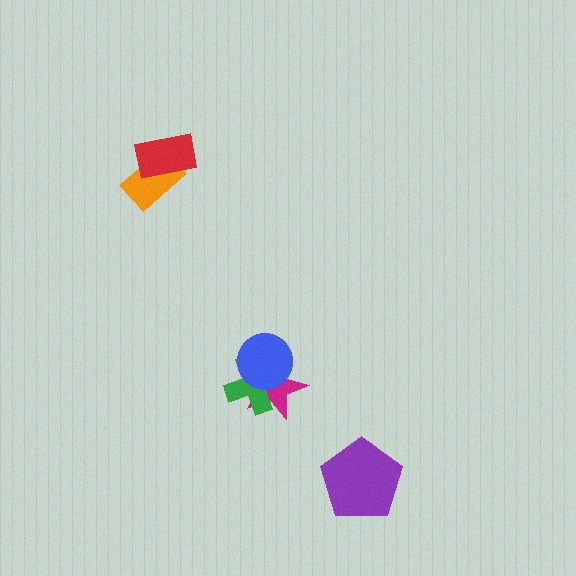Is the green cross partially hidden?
Yes, it is partially covered by another shape.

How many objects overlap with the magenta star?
2 objects overlap with the magenta star.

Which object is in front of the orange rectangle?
The red rectangle is in front of the orange rectangle.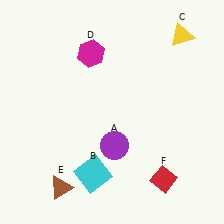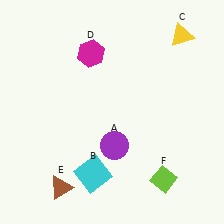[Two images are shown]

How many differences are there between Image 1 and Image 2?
There is 1 difference between the two images.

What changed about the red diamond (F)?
In Image 1, F is red. In Image 2, it changed to lime.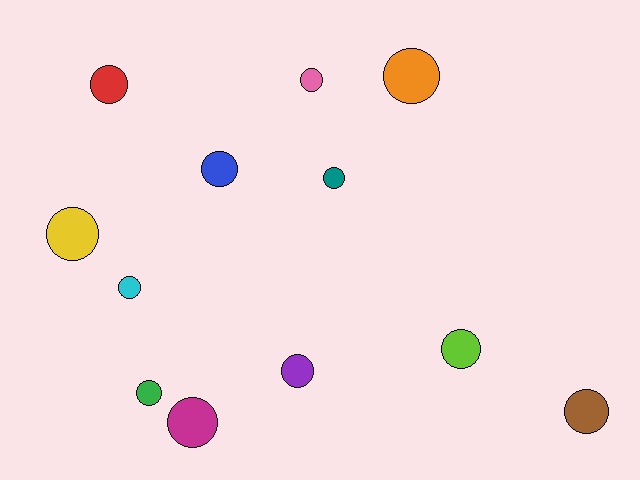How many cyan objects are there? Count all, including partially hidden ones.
There is 1 cyan object.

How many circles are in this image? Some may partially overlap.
There are 12 circles.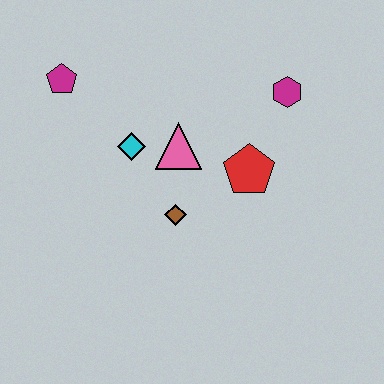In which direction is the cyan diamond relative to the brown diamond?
The cyan diamond is above the brown diamond.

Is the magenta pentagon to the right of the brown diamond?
No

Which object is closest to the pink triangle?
The cyan diamond is closest to the pink triangle.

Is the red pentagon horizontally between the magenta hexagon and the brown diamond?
Yes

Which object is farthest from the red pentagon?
The magenta pentagon is farthest from the red pentagon.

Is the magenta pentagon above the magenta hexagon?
Yes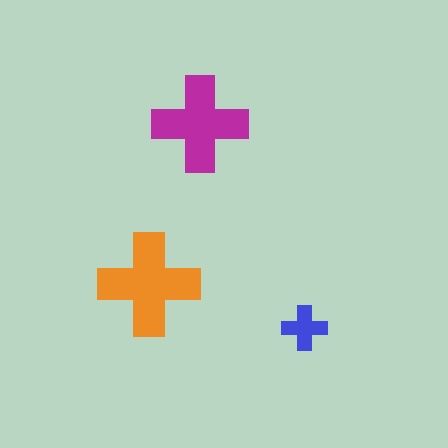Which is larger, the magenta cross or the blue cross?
The magenta one.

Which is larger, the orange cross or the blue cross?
The orange one.